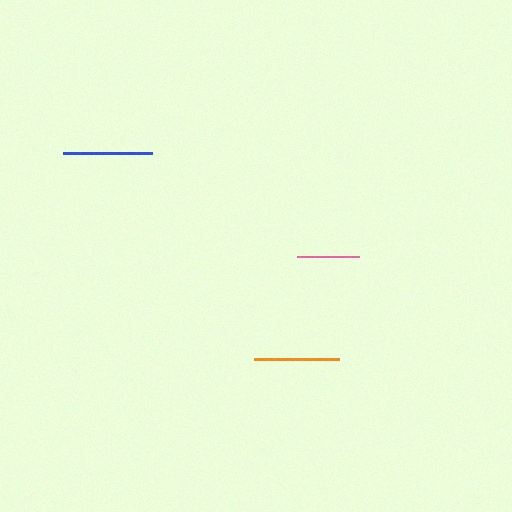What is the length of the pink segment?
The pink segment is approximately 62 pixels long.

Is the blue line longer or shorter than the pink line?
The blue line is longer than the pink line.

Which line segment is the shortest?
The pink line is the shortest at approximately 62 pixels.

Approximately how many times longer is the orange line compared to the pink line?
The orange line is approximately 1.4 times the length of the pink line.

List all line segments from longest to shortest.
From longest to shortest: blue, orange, pink.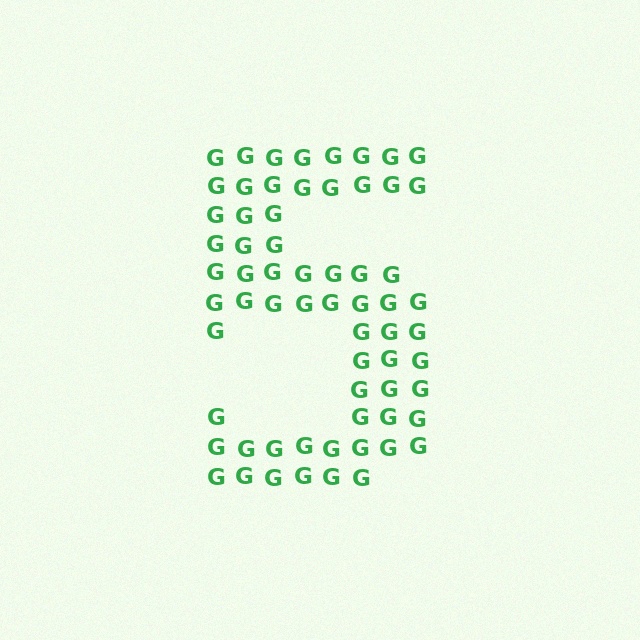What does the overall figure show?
The overall figure shows the digit 5.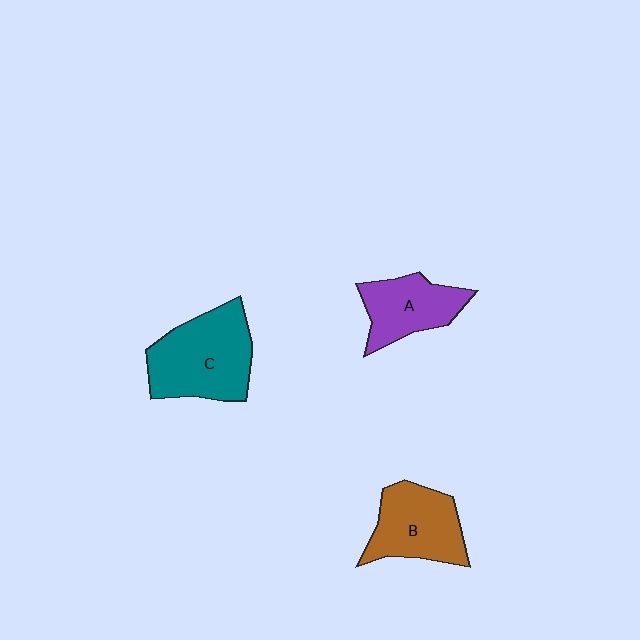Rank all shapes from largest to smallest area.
From largest to smallest: C (teal), B (brown), A (purple).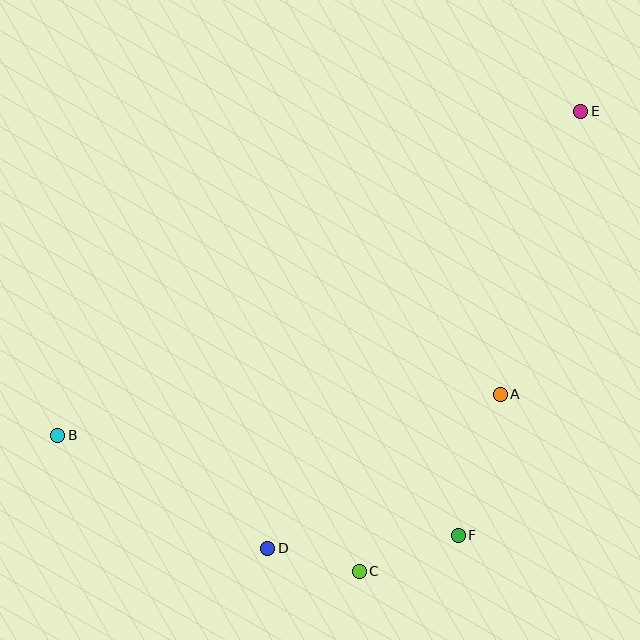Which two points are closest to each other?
Points C and D are closest to each other.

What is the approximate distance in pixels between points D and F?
The distance between D and F is approximately 191 pixels.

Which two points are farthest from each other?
Points B and E are farthest from each other.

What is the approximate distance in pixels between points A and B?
The distance between A and B is approximately 444 pixels.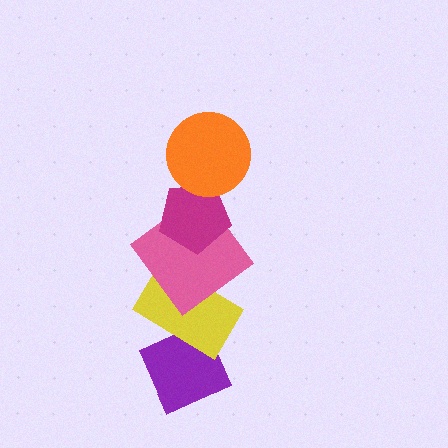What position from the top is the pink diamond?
The pink diamond is 3rd from the top.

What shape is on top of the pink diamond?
The magenta pentagon is on top of the pink diamond.